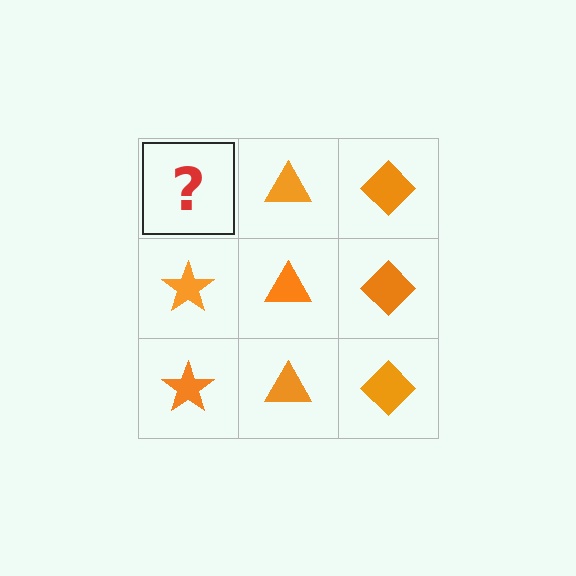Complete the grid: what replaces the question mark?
The question mark should be replaced with an orange star.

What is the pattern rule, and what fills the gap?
The rule is that each column has a consistent shape. The gap should be filled with an orange star.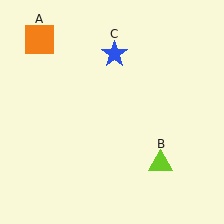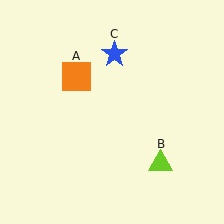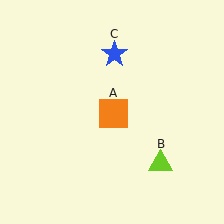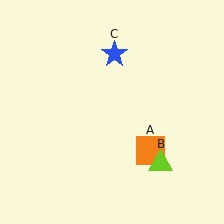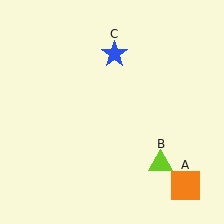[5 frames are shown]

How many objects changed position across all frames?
1 object changed position: orange square (object A).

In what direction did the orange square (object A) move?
The orange square (object A) moved down and to the right.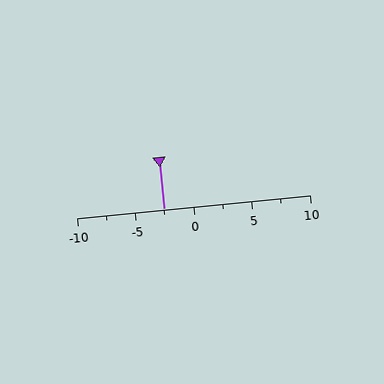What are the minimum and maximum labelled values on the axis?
The axis runs from -10 to 10.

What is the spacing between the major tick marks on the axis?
The major ticks are spaced 5 apart.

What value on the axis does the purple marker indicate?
The marker indicates approximately -2.5.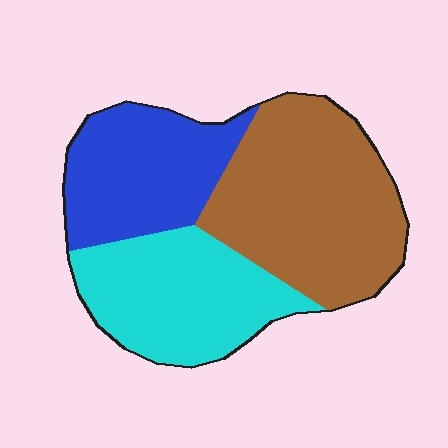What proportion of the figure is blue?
Blue takes up about one quarter (1/4) of the figure.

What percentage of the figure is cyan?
Cyan covers 31% of the figure.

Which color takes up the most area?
Brown, at roughly 40%.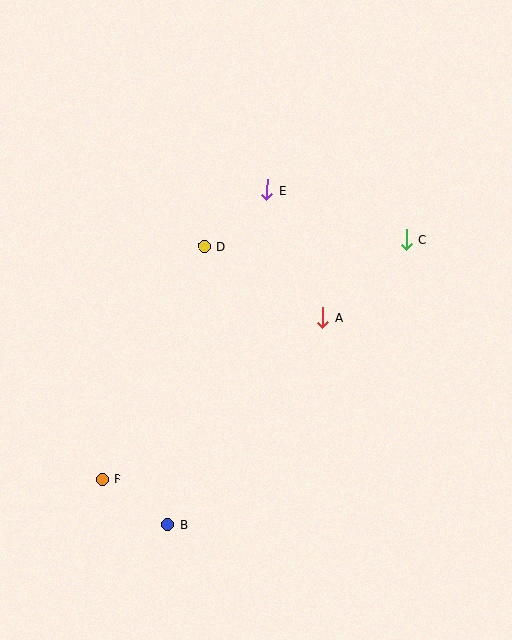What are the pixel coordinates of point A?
Point A is at (323, 318).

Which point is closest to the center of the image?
Point A at (323, 318) is closest to the center.